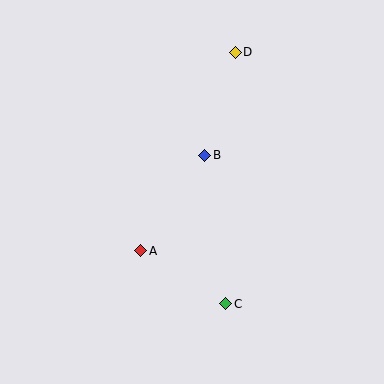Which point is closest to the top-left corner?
Point D is closest to the top-left corner.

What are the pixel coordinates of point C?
Point C is at (226, 304).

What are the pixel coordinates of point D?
Point D is at (235, 52).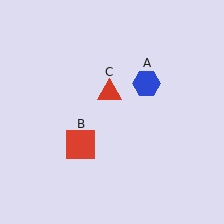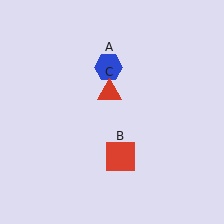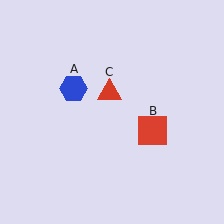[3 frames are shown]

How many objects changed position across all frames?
2 objects changed position: blue hexagon (object A), red square (object B).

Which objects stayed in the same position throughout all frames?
Red triangle (object C) remained stationary.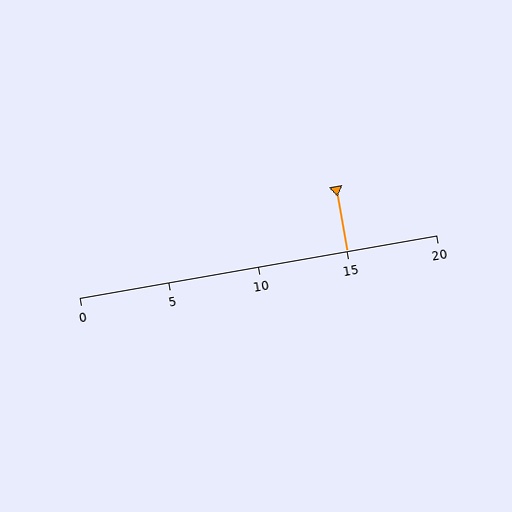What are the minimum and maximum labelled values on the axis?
The axis runs from 0 to 20.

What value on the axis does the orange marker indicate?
The marker indicates approximately 15.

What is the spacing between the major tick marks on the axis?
The major ticks are spaced 5 apart.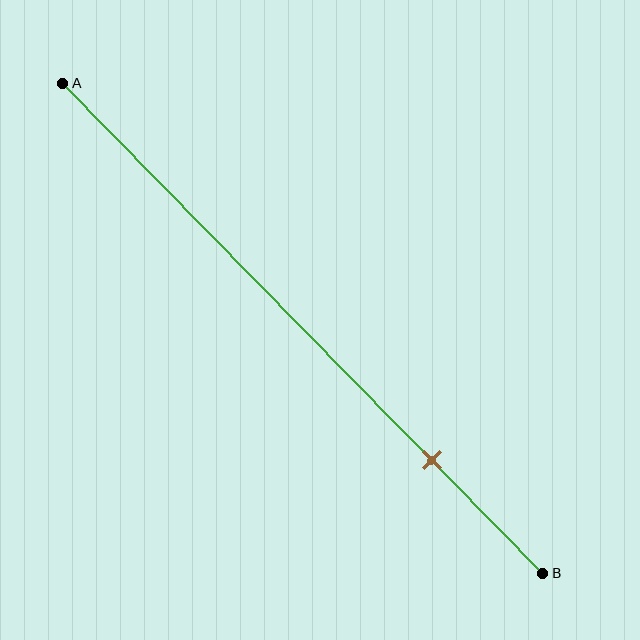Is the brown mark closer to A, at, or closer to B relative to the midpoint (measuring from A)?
The brown mark is closer to point B than the midpoint of segment AB.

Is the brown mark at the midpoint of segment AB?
No, the mark is at about 75% from A, not at the 50% midpoint.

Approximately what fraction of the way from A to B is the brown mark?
The brown mark is approximately 75% of the way from A to B.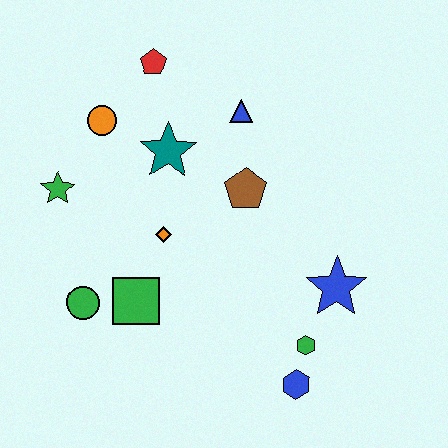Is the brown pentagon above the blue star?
Yes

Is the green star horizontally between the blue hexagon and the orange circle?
No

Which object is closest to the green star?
The orange circle is closest to the green star.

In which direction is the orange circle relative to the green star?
The orange circle is above the green star.